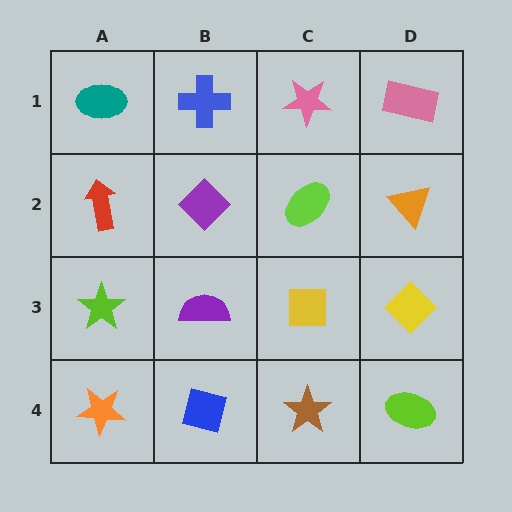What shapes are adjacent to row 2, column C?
A pink star (row 1, column C), a yellow square (row 3, column C), a purple diamond (row 2, column B), an orange triangle (row 2, column D).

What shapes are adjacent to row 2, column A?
A teal ellipse (row 1, column A), a lime star (row 3, column A), a purple diamond (row 2, column B).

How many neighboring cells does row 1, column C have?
3.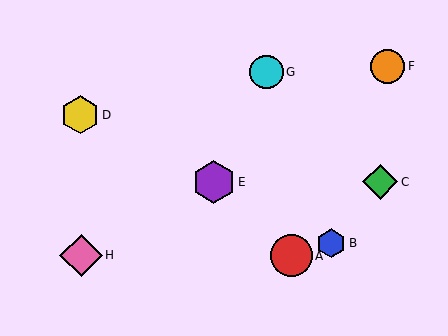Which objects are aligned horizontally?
Objects C, E are aligned horizontally.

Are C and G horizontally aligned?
No, C is at y≈182 and G is at y≈72.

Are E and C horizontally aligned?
Yes, both are at y≈182.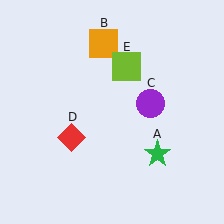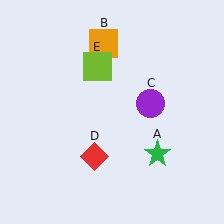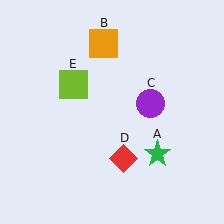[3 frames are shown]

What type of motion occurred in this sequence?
The red diamond (object D), lime square (object E) rotated counterclockwise around the center of the scene.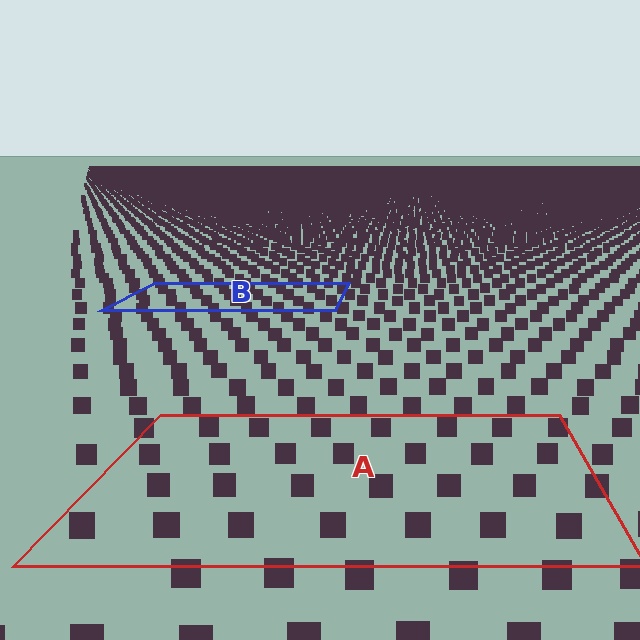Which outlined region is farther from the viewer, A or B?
Region B is farther from the viewer — the texture elements inside it appear smaller and more densely packed.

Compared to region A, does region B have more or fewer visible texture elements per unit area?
Region B has more texture elements per unit area — they are packed more densely because it is farther away.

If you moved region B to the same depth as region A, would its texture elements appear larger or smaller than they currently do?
They would appear larger. At a closer depth, the same texture elements are projected at a bigger on-screen size.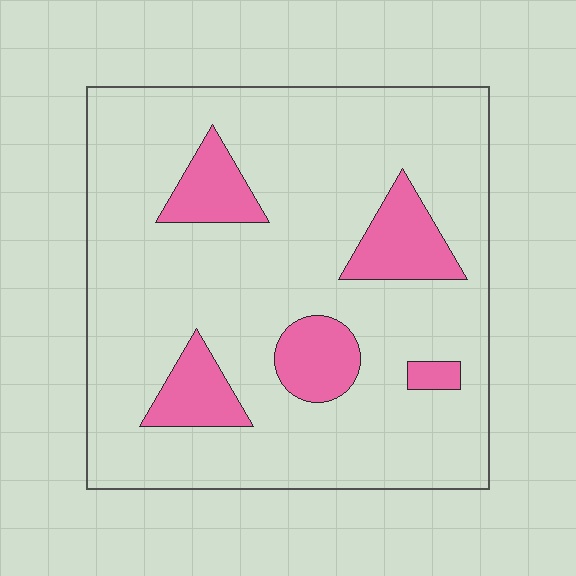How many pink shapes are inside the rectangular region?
5.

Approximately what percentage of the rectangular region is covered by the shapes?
Approximately 15%.